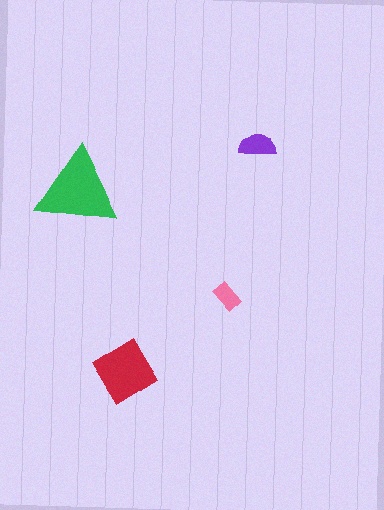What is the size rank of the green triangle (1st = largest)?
1st.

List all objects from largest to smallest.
The green triangle, the red diamond, the purple semicircle, the pink rectangle.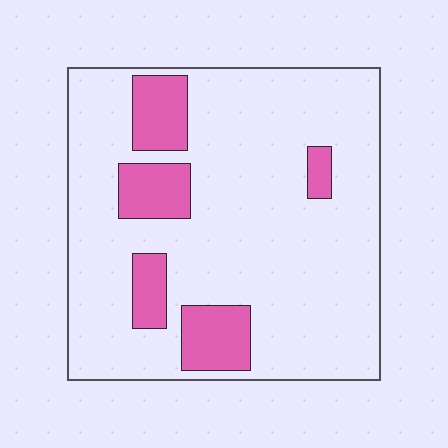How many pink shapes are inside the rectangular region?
5.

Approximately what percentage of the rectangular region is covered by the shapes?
Approximately 15%.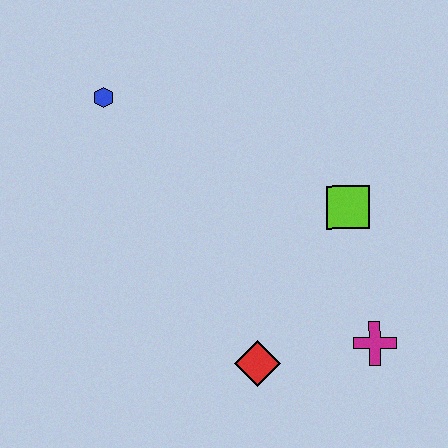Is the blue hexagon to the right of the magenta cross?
No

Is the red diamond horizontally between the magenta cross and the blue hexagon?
Yes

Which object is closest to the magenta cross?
The red diamond is closest to the magenta cross.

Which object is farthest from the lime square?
The blue hexagon is farthest from the lime square.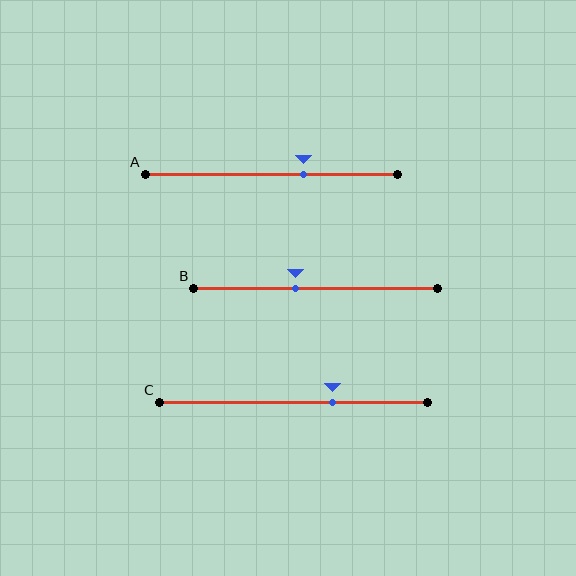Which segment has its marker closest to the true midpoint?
Segment B has its marker closest to the true midpoint.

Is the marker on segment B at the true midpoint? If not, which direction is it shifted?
No, the marker on segment B is shifted to the left by about 8% of the segment length.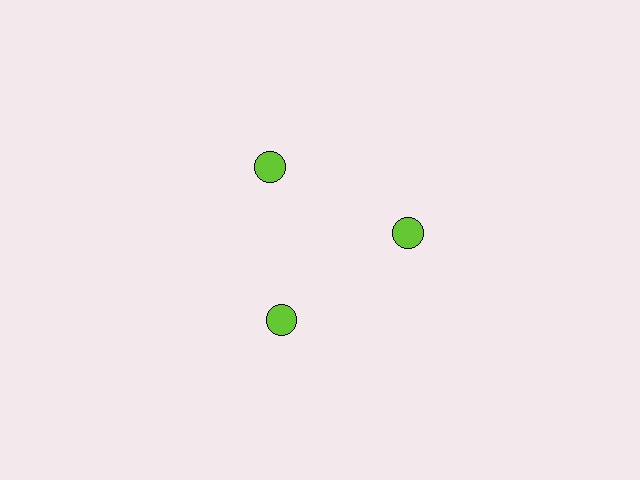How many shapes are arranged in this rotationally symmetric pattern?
There are 3 shapes, arranged in 3 groups of 1.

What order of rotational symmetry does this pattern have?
This pattern has 3-fold rotational symmetry.